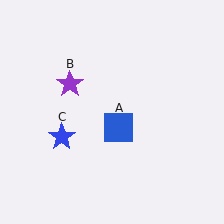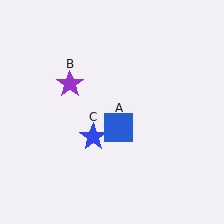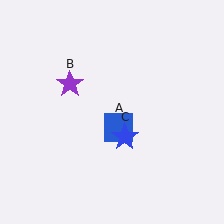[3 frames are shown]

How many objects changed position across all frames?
1 object changed position: blue star (object C).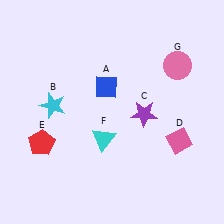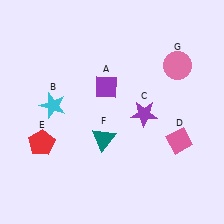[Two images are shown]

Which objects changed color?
A changed from blue to purple. F changed from cyan to teal.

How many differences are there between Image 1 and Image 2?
There are 2 differences between the two images.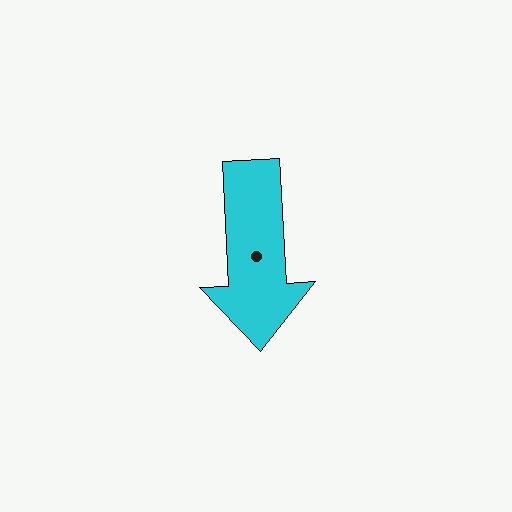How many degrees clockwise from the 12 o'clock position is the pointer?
Approximately 177 degrees.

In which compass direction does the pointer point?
South.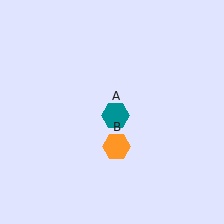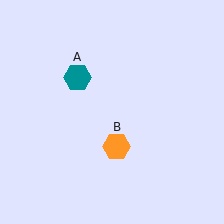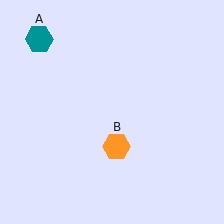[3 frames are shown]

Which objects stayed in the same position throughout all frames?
Orange hexagon (object B) remained stationary.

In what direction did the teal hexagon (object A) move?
The teal hexagon (object A) moved up and to the left.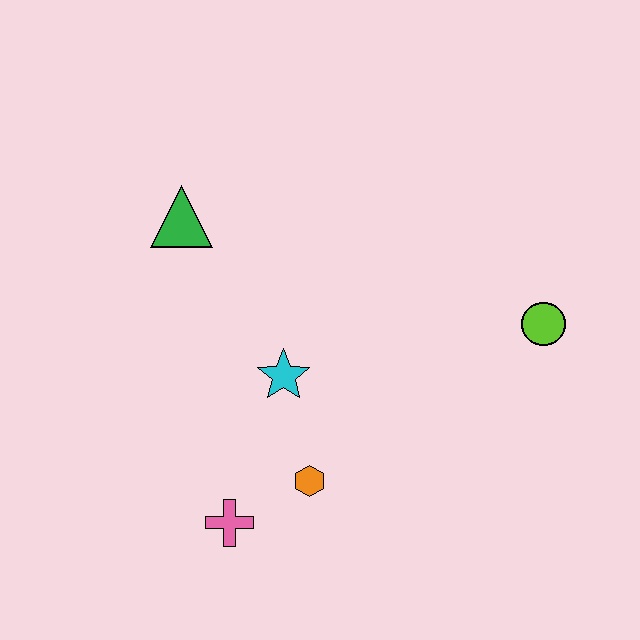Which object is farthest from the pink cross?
The lime circle is farthest from the pink cross.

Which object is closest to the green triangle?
The cyan star is closest to the green triangle.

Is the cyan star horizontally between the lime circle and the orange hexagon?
No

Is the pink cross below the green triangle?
Yes